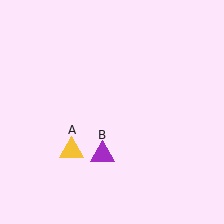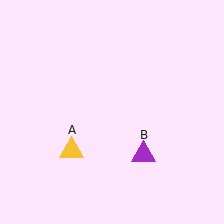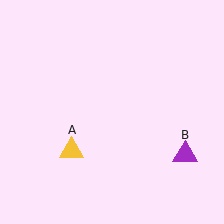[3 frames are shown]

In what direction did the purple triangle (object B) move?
The purple triangle (object B) moved right.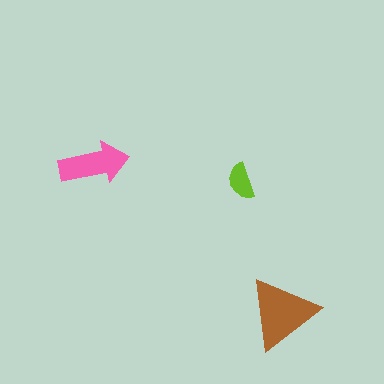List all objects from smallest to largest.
The lime semicircle, the pink arrow, the brown triangle.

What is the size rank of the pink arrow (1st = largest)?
2nd.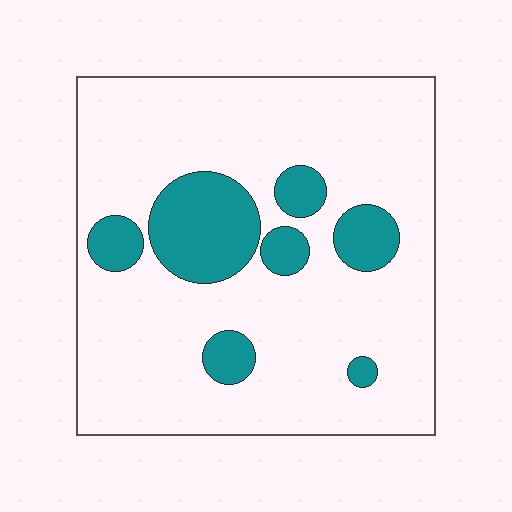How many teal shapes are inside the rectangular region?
7.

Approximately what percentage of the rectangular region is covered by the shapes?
Approximately 20%.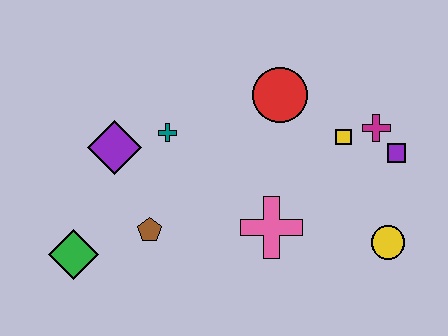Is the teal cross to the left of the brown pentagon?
No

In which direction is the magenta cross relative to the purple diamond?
The magenta cross is to the right of the purple diamond.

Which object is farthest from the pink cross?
The green diamond is farthest from the pink cross.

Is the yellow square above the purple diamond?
Yes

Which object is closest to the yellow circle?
The purple square is closest to the yellow circle.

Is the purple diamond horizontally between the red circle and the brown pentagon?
No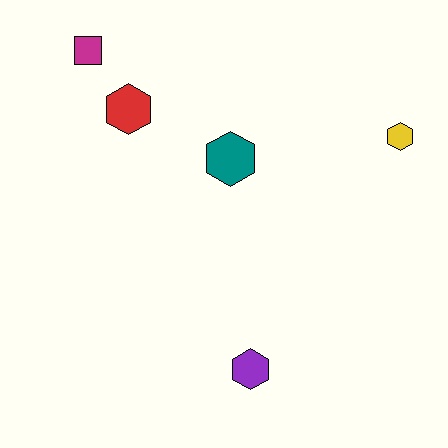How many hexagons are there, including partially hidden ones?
There are 4 hexagons.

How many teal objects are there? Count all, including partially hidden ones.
There is 1 teal object.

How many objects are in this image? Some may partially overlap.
There are 5 objects.